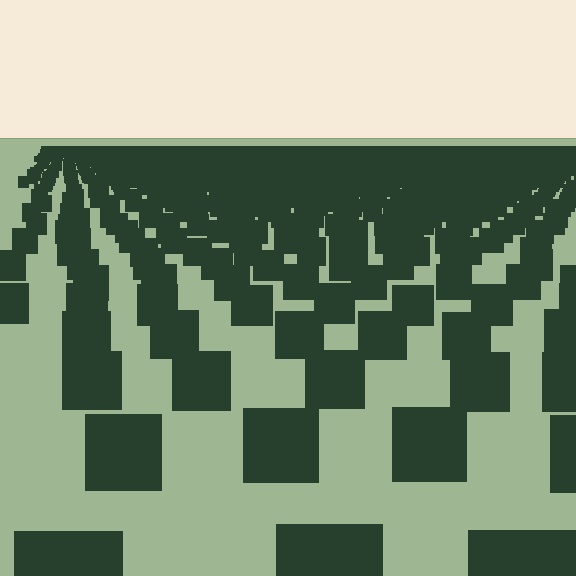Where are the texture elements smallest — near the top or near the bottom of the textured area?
Near the top.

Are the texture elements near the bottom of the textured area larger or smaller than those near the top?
Larger. Near the bottom, elements are closer to the viewer and appear at a bigger on-screen size.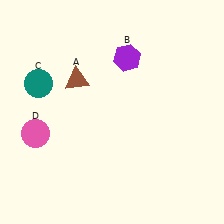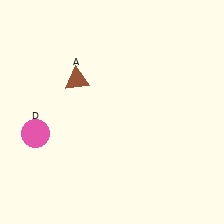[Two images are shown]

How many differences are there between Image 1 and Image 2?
There are 2 differences between the two images.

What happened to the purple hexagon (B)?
The purple hexagon (B) was removed in Image 2. It was in the top-right area of Image 1.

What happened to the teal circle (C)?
The teal circle (C) was removed in Image 2. It was in the top-left area of Image 1.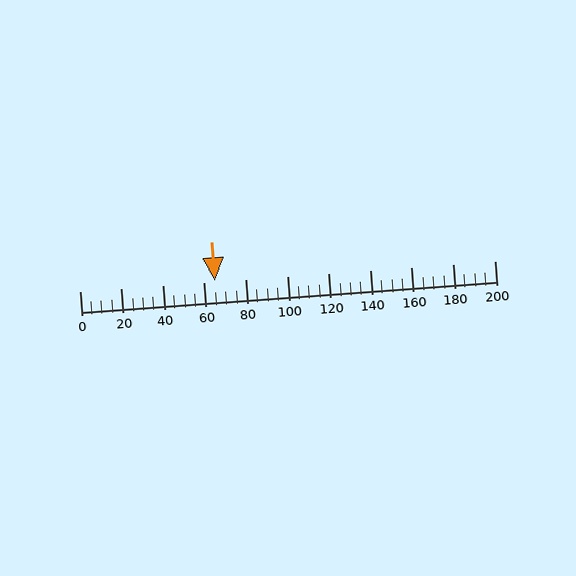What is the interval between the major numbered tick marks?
The major tick marks are spaced 20 units apart.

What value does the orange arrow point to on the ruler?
The orange arrow points to approximately 65.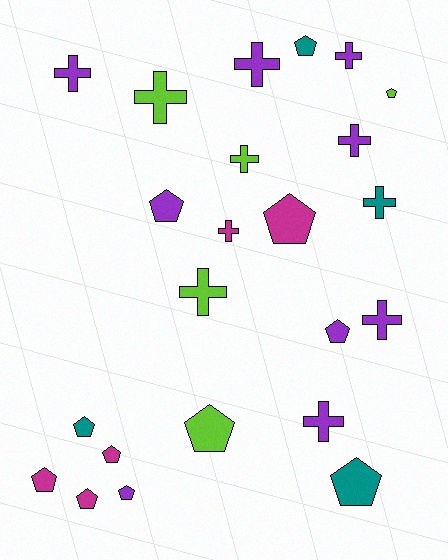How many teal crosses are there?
There is 1 teal cross.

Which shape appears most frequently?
Pentagon, with 12 objects.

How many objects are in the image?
There are 23 objects.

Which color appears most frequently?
Purple, with 9 objects.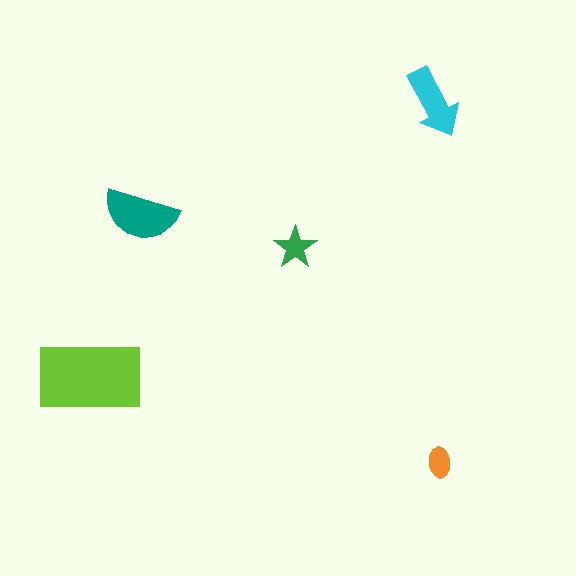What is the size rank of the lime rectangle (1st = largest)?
1st.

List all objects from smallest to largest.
The orange ellipse, the green star, the cyan arrow, the teal semicircle, the lime rectangle.